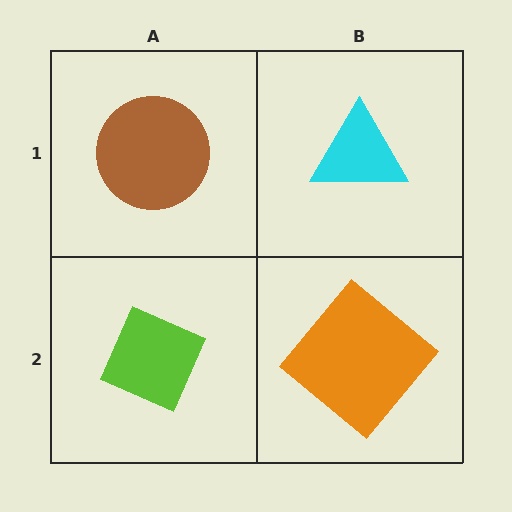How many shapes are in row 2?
2 shapes.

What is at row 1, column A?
A brown circle.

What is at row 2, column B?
An orange diamond.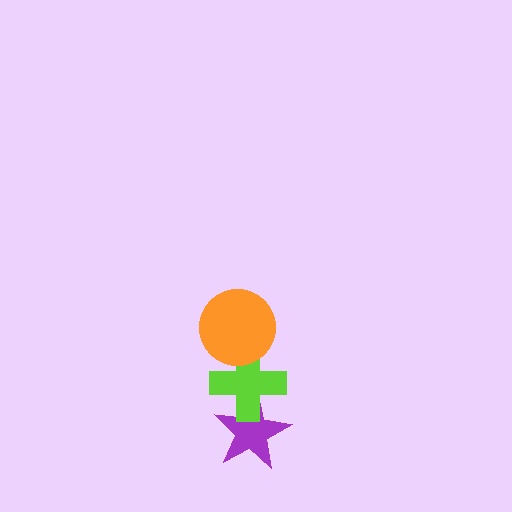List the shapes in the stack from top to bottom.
From top to bottom: the orange circle, the lime cross, the purple star.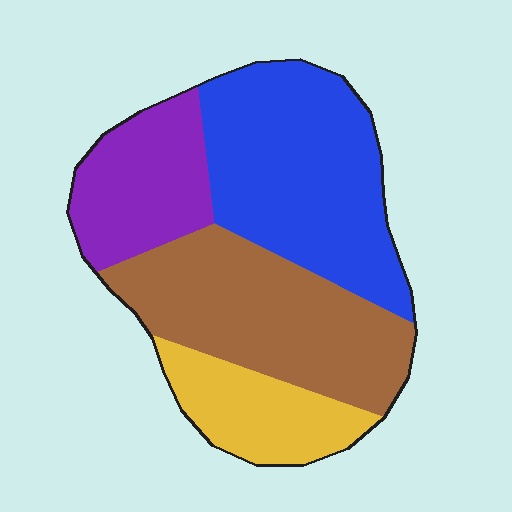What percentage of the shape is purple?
Purple takes up about one sixth (1/6) of the shape.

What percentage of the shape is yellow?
Yellow takes up about one sixth (1/6) of the shape.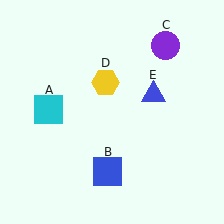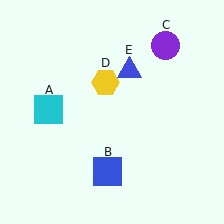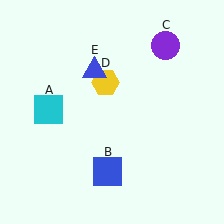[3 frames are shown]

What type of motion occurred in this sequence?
The blue triangle (object E) rotated counterclockwise around the center of the scene.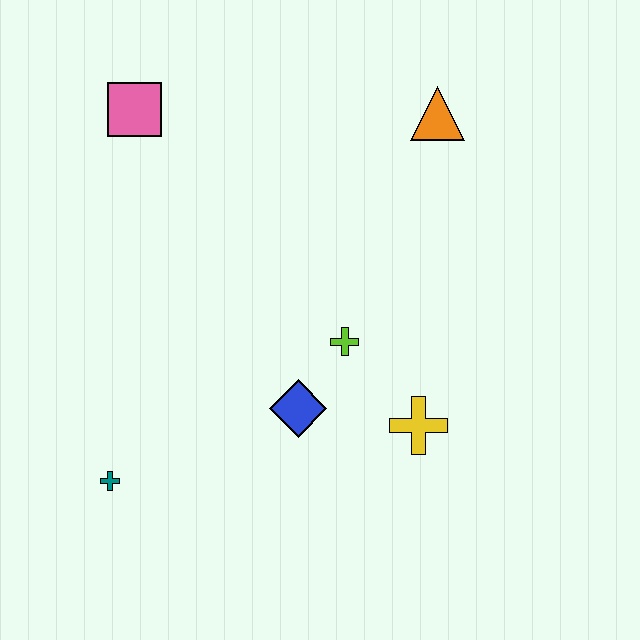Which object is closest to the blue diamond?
The lime cross is closest to the blue diamond.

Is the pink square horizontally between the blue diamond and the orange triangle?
No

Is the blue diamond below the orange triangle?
Yes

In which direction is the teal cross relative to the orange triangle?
The teal cross is below the orange triangle.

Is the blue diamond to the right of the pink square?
Yes